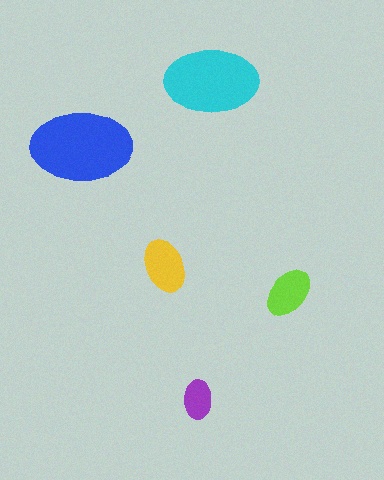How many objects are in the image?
There are 5 objects in the image.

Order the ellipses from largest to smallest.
the blue one, the cyan one, the yellow one, the lime one, the purple one.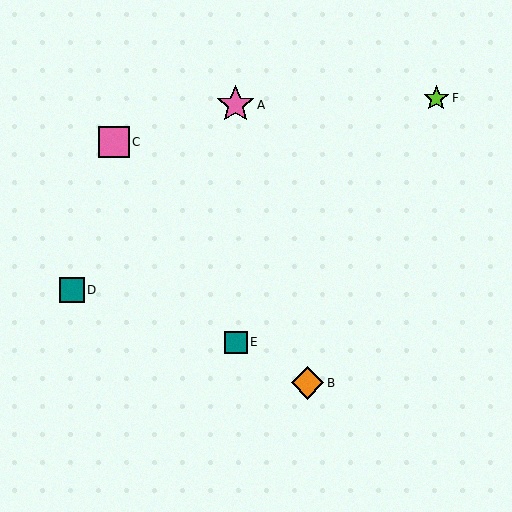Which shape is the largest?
The pink star (labeled A) is the largest.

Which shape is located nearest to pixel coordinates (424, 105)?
The lime star (labeled F) at (436, 98) is nearest to that location.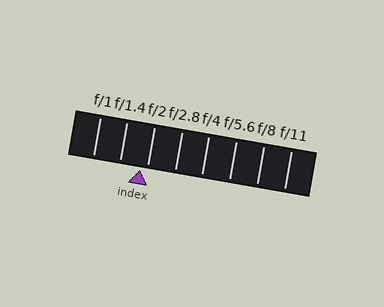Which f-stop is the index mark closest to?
The index mark is closest to f/2.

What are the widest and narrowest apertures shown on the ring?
The widest aperture shown is f/1 and the narrowest is f/11.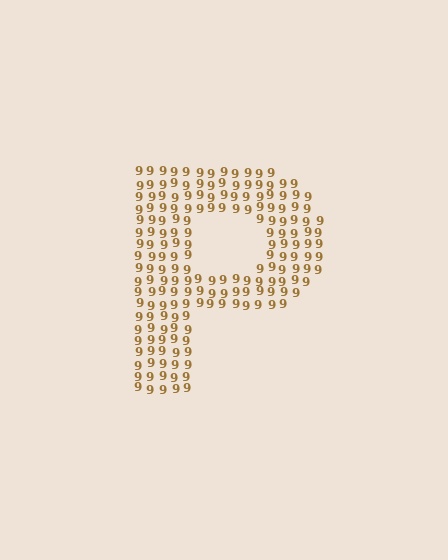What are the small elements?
The small elements are digit 9's.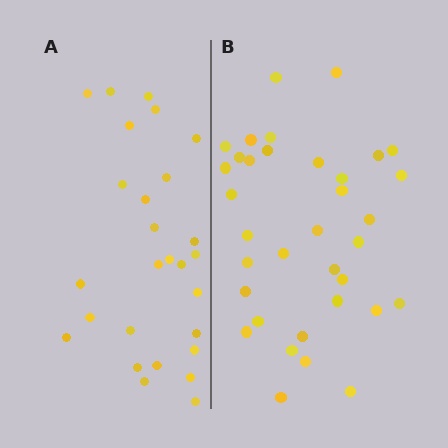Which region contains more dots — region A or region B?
Region B (the right region) has more dots.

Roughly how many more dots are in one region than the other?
Region B has roughly 8 or so more dots than region A.